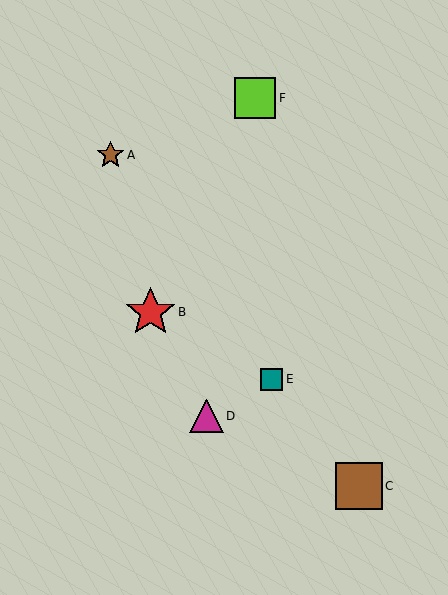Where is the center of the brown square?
The center of the brown square is at (359, 486).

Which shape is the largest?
The red star (labeled B) is the largest.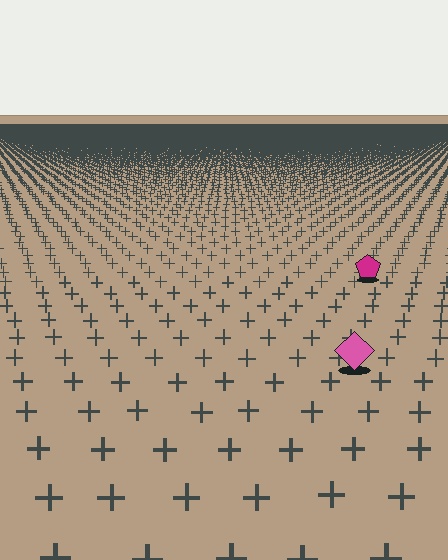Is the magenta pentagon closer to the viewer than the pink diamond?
No. The pink diamond is closer — you can tell from the texture gradient: the ground texture is coarser near it.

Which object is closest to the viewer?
The pink diamond is closest. The texture marks near it are larger and more spread out.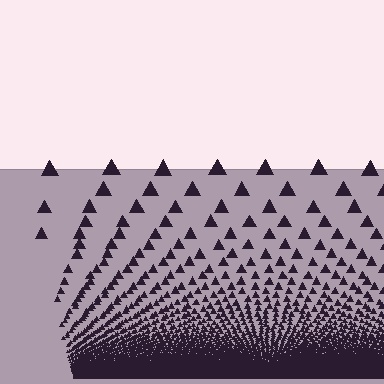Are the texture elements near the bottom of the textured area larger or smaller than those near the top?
Smaller. The gradient is inverted — elements near the bottom are smaller and denser.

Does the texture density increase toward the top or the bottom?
Density increases toward the bottom.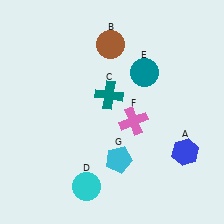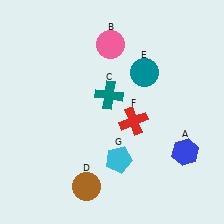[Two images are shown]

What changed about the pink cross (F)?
In Image 1, F is pink. In Image 2, it changed to red.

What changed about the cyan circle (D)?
In Image 1, D is cyan. In Image 2, it changed to brown.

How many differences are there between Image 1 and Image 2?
There are 3 differences between the two images.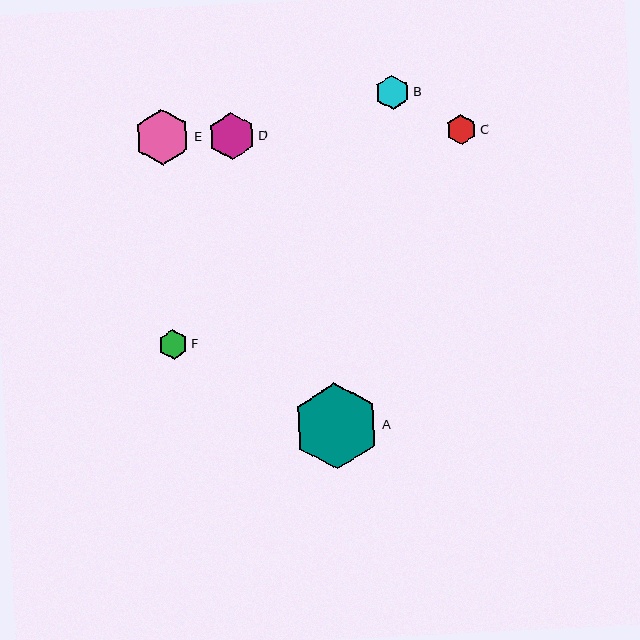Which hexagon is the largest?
Hexagon A is the largest with a size of approximately 86 pixels.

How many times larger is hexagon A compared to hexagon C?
Hexagon A is approximately 2.8 times the size of hexagon C.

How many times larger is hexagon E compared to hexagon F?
Hexagon E is approximately 1.9 times the size of hexagon F.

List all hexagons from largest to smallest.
From largest to smallest: A, E, D, B, C, F.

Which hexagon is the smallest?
Hexagon F is the smallest with a size of approximately 30 pixels.